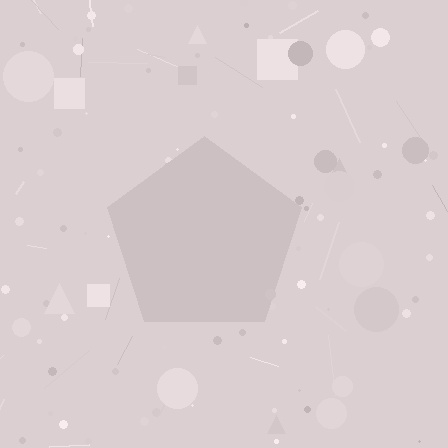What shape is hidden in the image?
A pentagon is hidden in the image.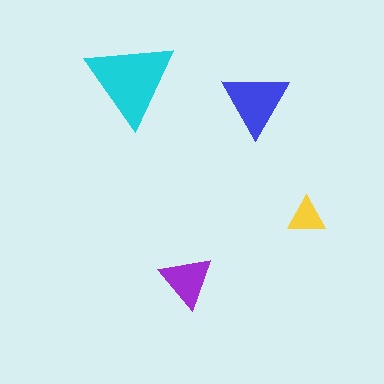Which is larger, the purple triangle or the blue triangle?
The blue one.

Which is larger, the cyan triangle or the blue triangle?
The cyan one.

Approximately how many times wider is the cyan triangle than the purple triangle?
About 1.5 times wider.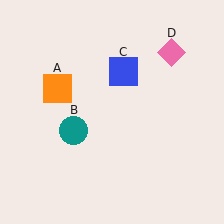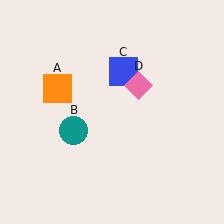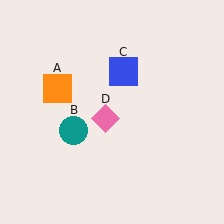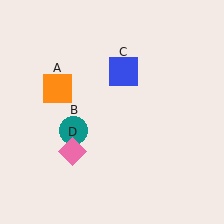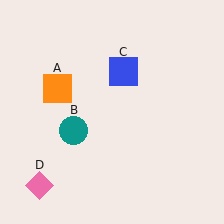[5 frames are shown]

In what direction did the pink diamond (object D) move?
The pink diamond (object D) moved down and to the left.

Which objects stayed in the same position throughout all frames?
Orange square (object A) and teal circle (object B) and blue square (object C) remained stationary.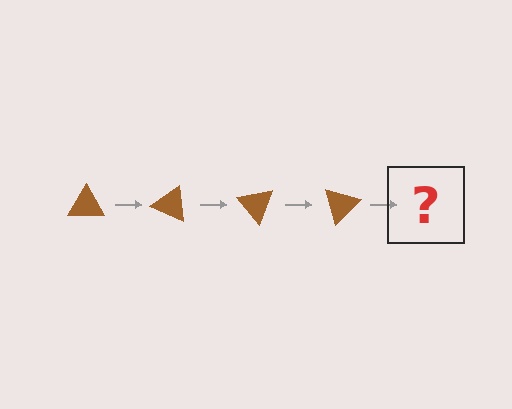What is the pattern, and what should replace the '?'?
The pattern is that the triangle rotates 25 degrees each step. The '?' should be a brown triangle rotated 100 degrees.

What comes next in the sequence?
The next element should be a brown triangle rotated 100 degrees.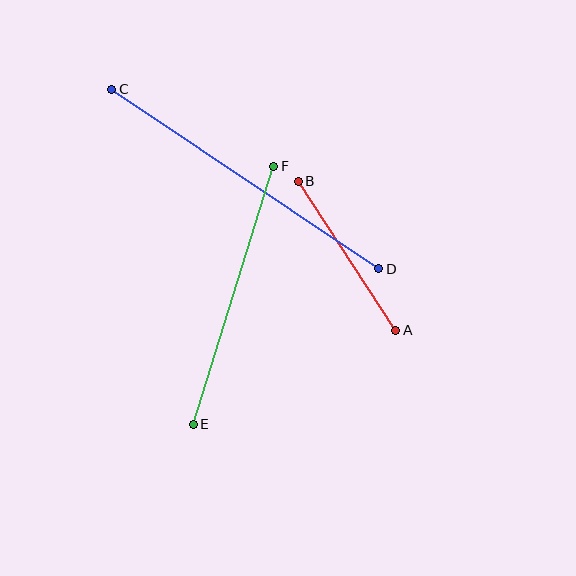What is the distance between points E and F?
The distance is approximately 270 pixels.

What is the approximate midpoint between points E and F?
The midpoint is at approximately (233, 295) pixels.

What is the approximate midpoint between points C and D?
The midpoint is at approximately (245, 179) pixels.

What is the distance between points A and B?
The distance is approximately 178 pixels.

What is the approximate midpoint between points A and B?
The midpoint is at approximately (347, 256) pixels.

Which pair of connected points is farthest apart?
Points C and D are farthest apart.